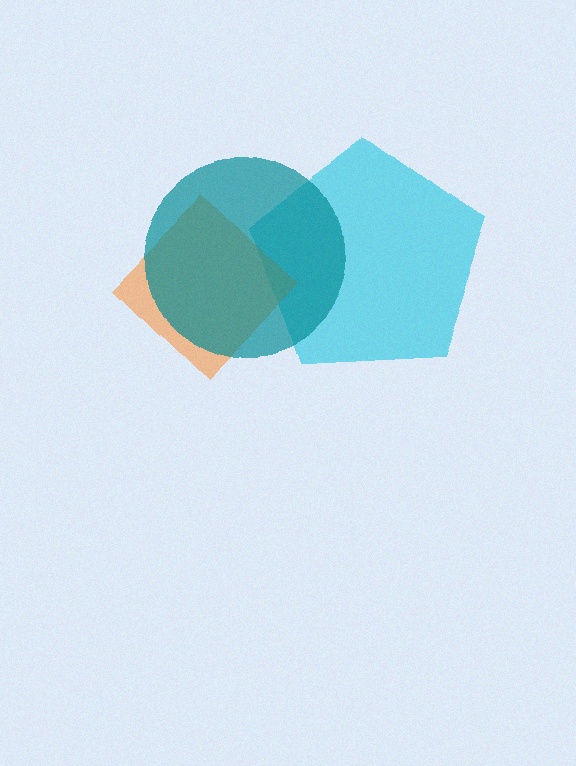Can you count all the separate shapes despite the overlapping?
Yes, there are 3 separate shapes.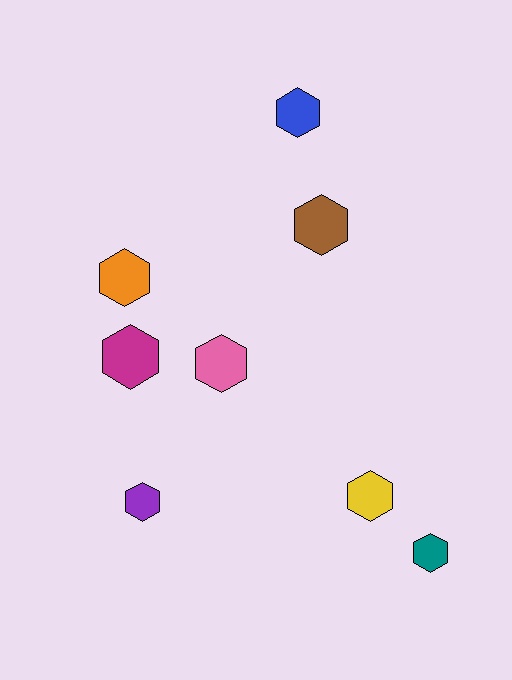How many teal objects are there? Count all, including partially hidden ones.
There is 1 teal object.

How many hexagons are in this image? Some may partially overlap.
There are 8 hexagons.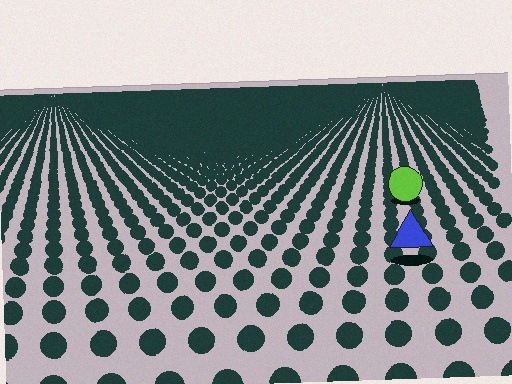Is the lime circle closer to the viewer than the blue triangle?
No. The blue triangle is closer — you can tell from the texture gradient: the ground texture is coarser near it.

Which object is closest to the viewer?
The blue triangle is closest. The texture marks near it are larger and more spread out.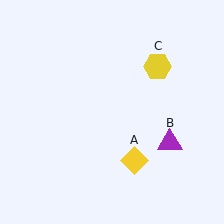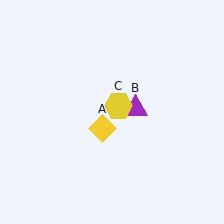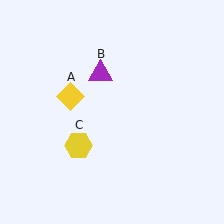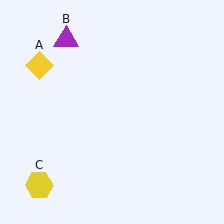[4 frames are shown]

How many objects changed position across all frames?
3 objects changed position: yellow diamond (object A), purple triangle (object B), yellow hexagon (object C).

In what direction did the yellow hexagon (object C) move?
The yellow hexagon (object C) moved down and to the left.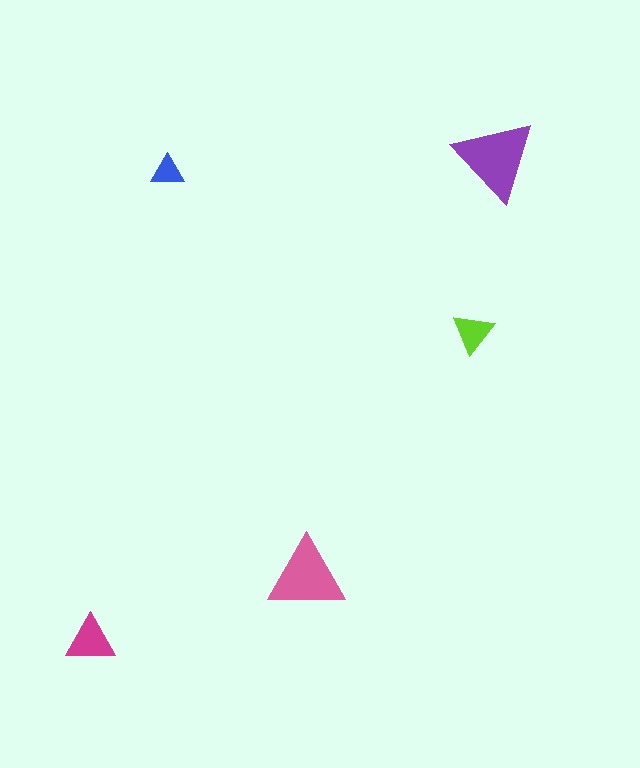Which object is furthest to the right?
The purple triangle is rightmost.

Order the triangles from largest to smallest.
the purple one, the pink one, the magenta one, the lime one, the blue one.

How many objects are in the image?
There are 5 objects in the image.